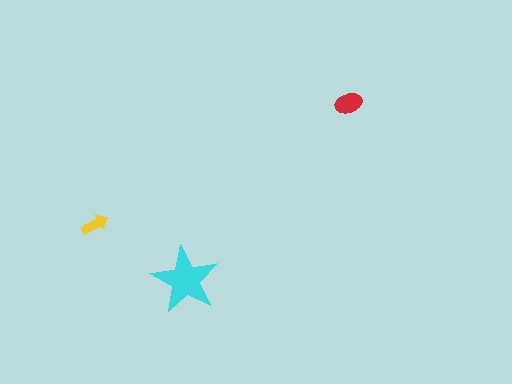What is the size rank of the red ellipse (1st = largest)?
2nd.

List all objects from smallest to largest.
The yellow arrow, the red ellipse, the cyan star.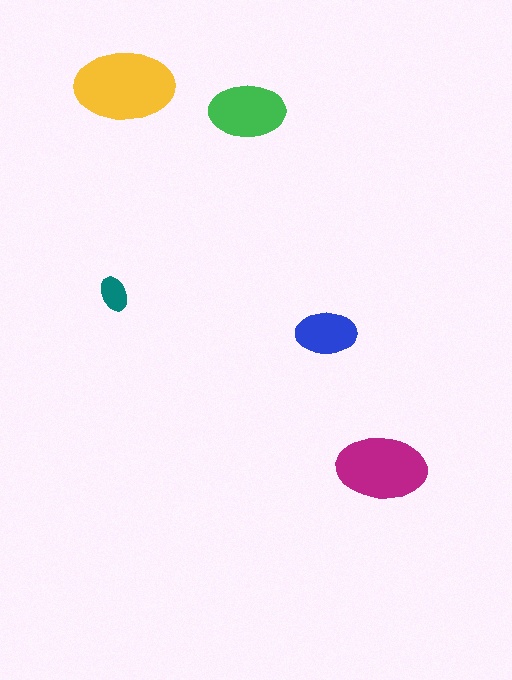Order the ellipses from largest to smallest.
the yellow one, the magenta one, the green one, the blue one, the teal one.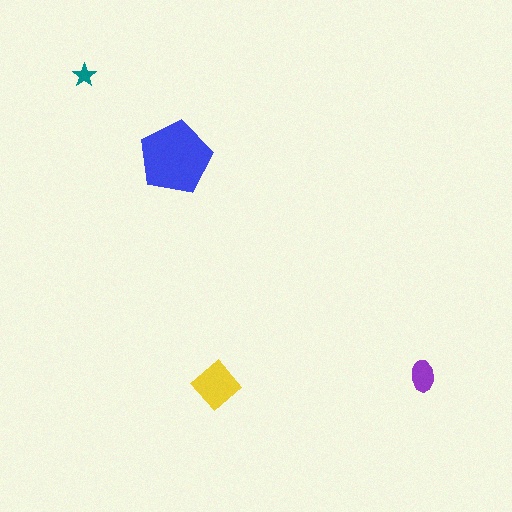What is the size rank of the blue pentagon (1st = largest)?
1st.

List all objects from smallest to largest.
The teal star, the purple ellipse, the yellow diamond, the blue pentagon.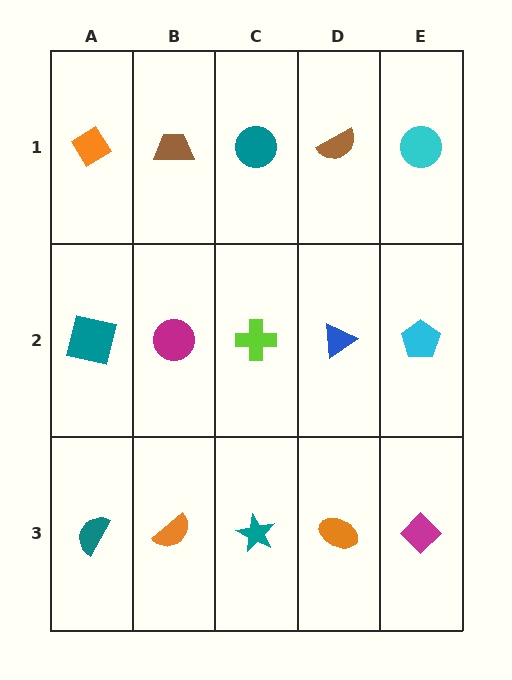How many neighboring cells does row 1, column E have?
2.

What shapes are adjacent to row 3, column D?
A blue triangle (row 2, column D), a teal star (row 3, column C), a magenta diamond (row 3, column E).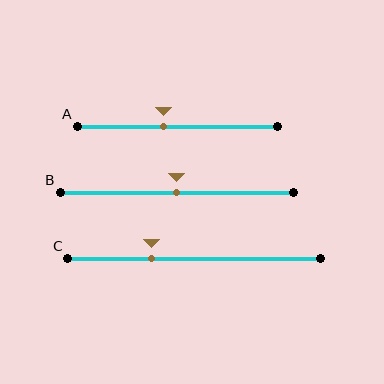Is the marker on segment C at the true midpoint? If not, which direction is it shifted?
No, the marker on segment C is shifted to the left by about 17% of the segment length.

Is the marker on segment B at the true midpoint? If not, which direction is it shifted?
Yes, the marker on segment B is at the true midpoint.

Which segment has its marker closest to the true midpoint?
Segment B has its marker closest to the true midpoint.